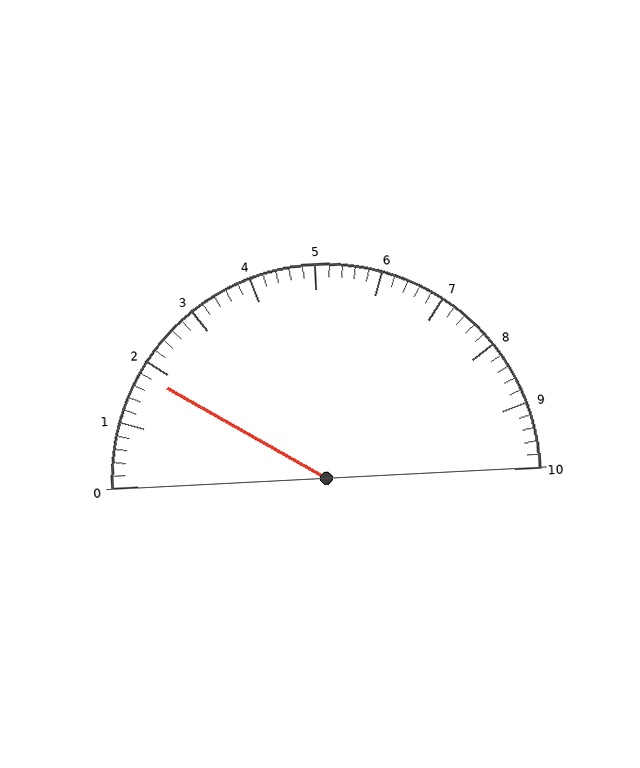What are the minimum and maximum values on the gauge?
The gauge ranges from 0 to 10.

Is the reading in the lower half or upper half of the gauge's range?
The reading is in the lower half of the range (0 to 10).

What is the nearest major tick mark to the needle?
The nearest major tick mark is 2.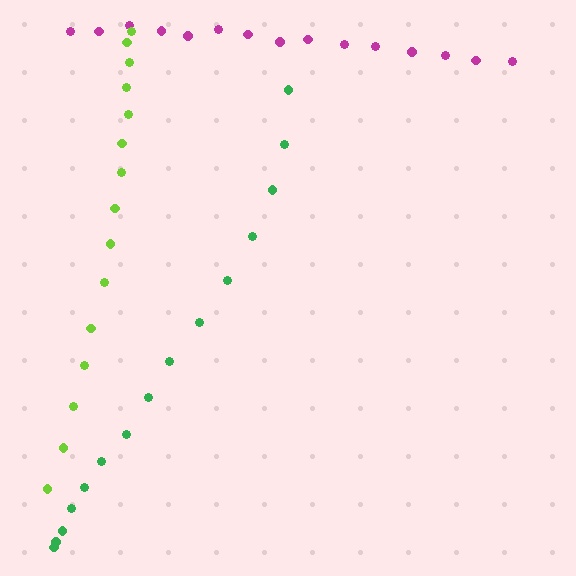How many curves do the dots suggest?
There are 3 distinct paths.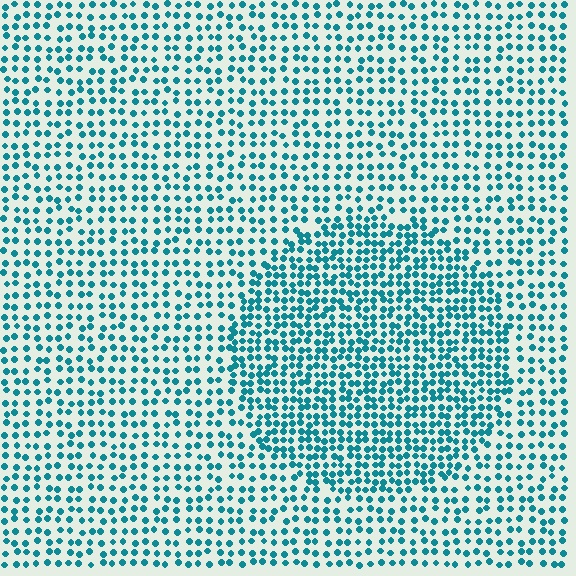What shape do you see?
I see a circle.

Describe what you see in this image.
The image contains small teal elements arranged at two different densities. A circle-shaped region is visible where the elements are more densely packed than the surrounding area.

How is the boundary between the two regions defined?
The boundary is defined by a change in element density (approximately 1.7x ratio). All elements are the same color, size, and shape.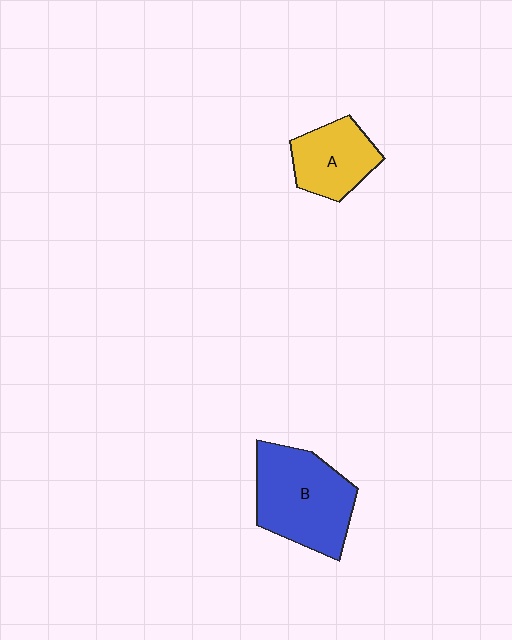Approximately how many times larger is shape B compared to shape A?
Approximately 1.6 times.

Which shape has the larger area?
Shape B (blue).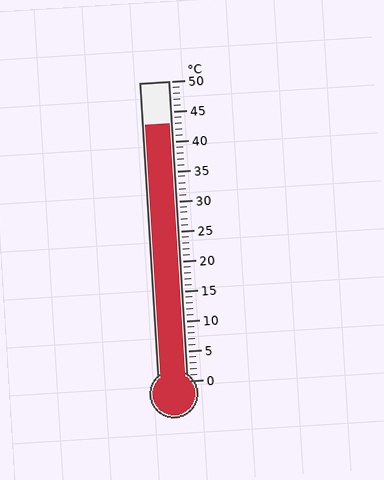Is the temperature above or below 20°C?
The temperature is above 20°C.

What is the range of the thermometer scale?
The thermometer scale ranges from 0°C to 50°C.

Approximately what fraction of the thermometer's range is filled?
The thermometer is filled to approximately 85% of its range.